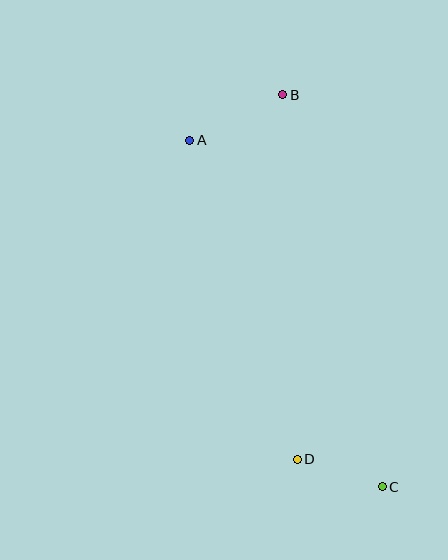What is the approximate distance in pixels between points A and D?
The distance between A and D is approximately 337 pixels.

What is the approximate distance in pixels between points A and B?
The distance between A and B is approximately 104 pixels.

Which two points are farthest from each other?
Points B and C are farthest from each other.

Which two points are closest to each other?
Points C and D are closest to each other.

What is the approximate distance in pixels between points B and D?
The distance between B and D is approximately 365 pixels.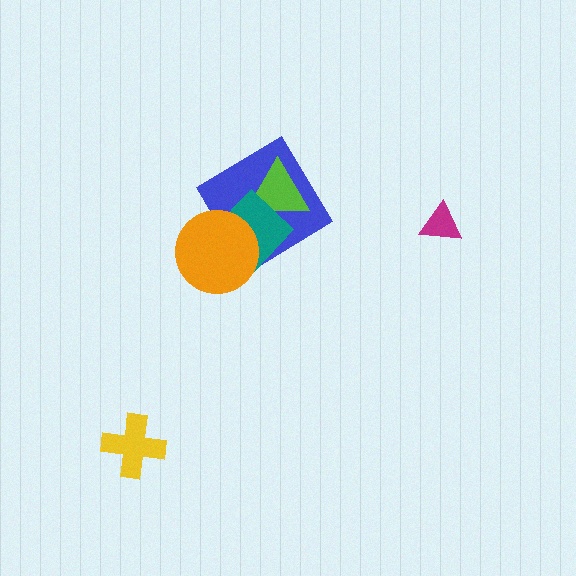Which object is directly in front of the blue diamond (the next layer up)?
The lime triangle is directly in front of the blue diamond.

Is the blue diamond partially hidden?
Yes, it is partially covered by another shape.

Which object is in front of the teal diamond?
The orange circle is in front of the teal diamond.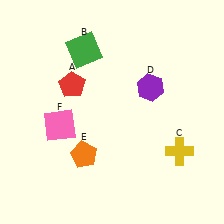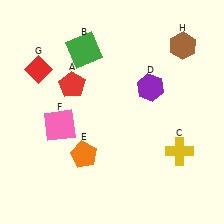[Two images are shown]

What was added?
A red diamond (G), a brown hexagon (H) were added in Image 2.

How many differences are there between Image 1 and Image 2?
There are 2 differences between the two images.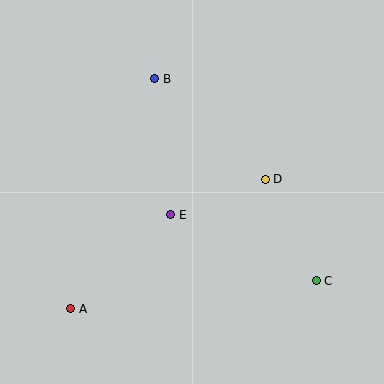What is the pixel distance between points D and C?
The distance between D and C is 114 pixels.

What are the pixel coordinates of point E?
Point E is at (171, 215).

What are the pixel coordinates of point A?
Point A is at (71, 309).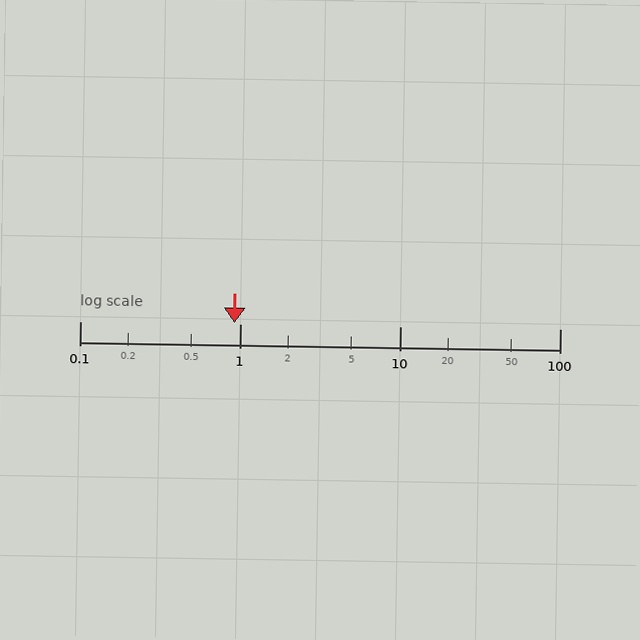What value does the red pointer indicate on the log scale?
The pointer indicates approximately 0.93.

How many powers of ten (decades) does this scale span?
The scale spans 3 decades, from 0.1 to 100.